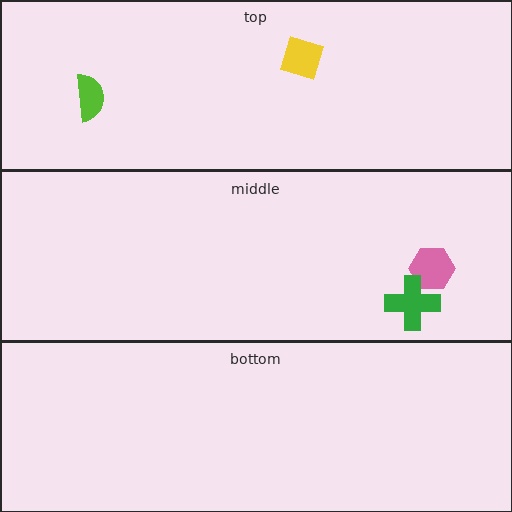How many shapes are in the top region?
2.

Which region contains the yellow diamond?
The top region.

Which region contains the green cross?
The middle region.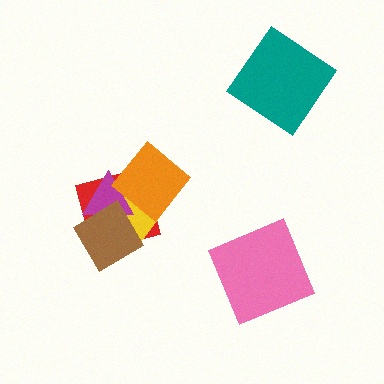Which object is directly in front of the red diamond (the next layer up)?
The yellow triangle is directly in front of the red diamond.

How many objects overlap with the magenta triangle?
4 objects overlap with the magenta triangle.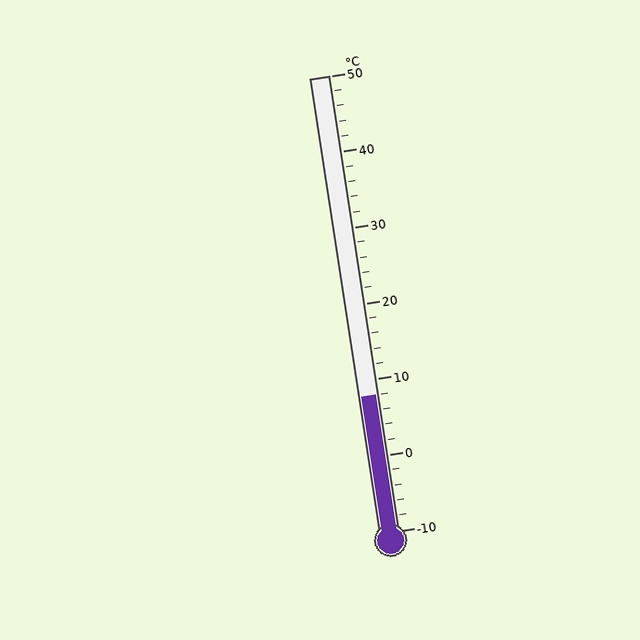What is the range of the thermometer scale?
The thermometer scale ranges from -10°C to 50°C.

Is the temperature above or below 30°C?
The temperature is below 30°C.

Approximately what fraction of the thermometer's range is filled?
The thermometer is filled to approximately 30% of its range.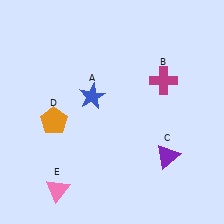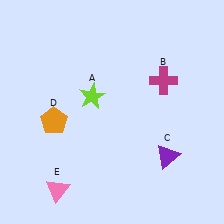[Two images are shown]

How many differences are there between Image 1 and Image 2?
There is 1 difference between the two images.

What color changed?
The star (A) changed from blue in Image 1 to lime in Image 2.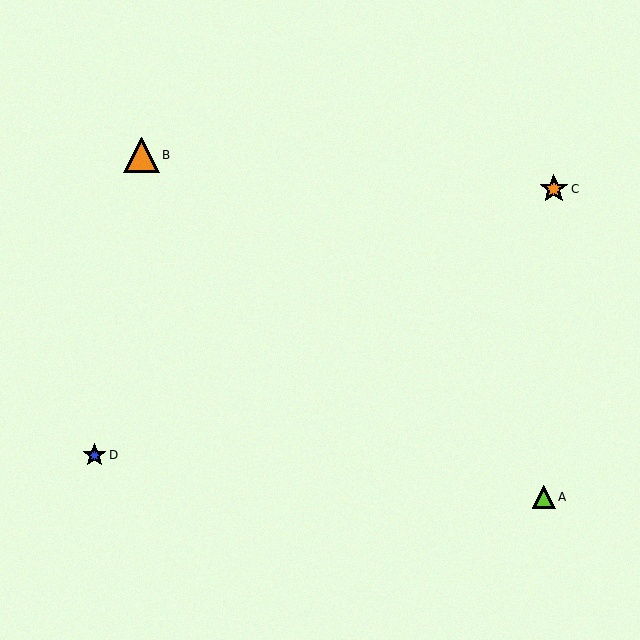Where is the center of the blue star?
The center of the blue star is at (95, 455).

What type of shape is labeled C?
Shape C is an orange star.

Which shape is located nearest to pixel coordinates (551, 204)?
The orange star (labeled C) at (553, 189) is nearest to that location.